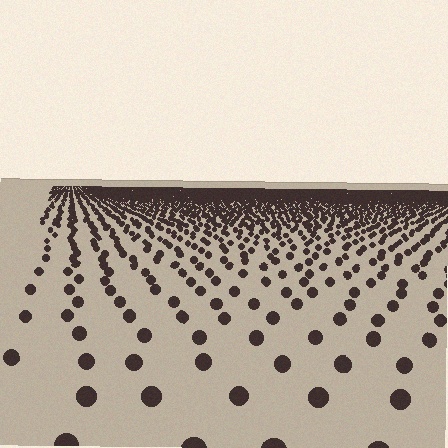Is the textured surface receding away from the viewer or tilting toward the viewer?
The surface is receding away from the viewer. Texture elements get smaller and denser toward the top.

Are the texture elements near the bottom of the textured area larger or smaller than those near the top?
Larger. Near the bottom, elements are closer to the viewer and appear at a bigger on-screen size.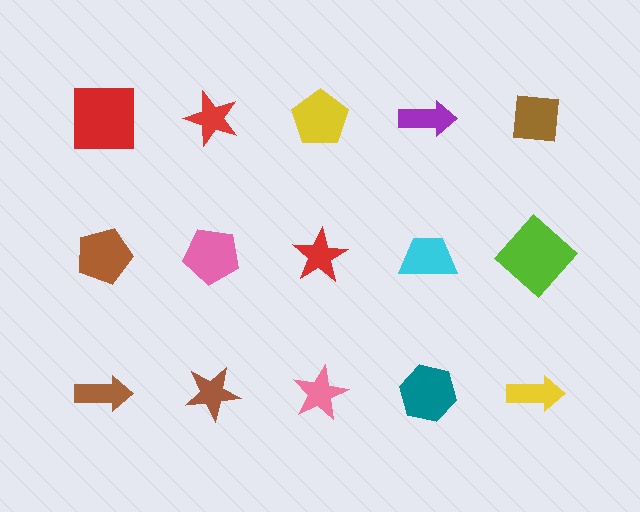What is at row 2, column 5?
A lime diamond.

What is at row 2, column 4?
A cyan trapezoid.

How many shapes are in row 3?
5 shapes.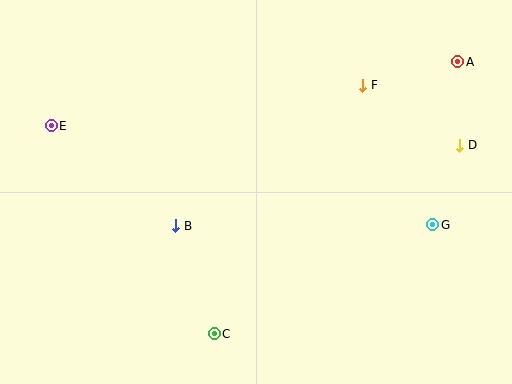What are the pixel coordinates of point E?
Point E is at (51, 126).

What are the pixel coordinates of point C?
Point C is at (214, 334).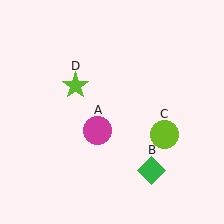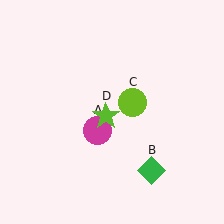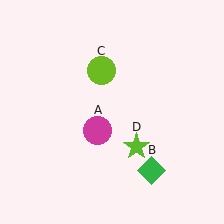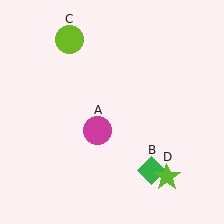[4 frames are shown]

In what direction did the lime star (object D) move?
The lime star (object D) moved down and to the right.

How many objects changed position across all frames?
2 objects changed position: lime circle (object C), lime star (object D).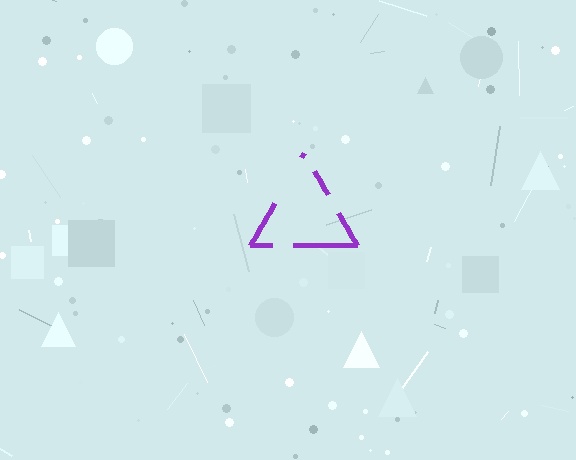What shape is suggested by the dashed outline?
The dashed outline suggests a triangle.